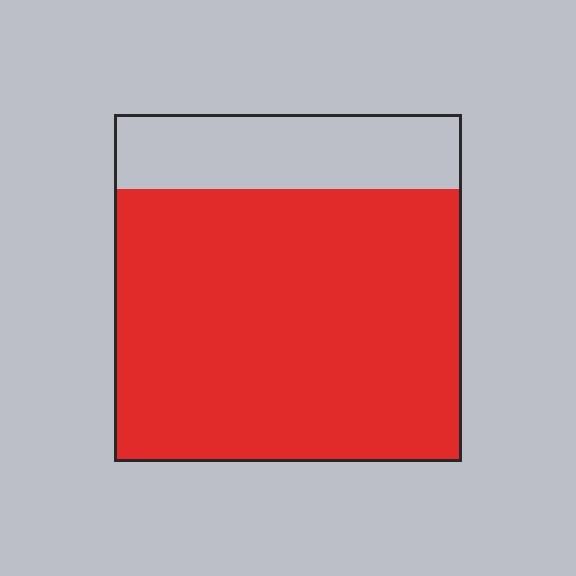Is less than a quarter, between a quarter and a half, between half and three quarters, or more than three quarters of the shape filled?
More than three quarters.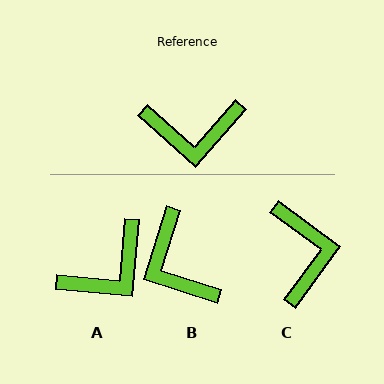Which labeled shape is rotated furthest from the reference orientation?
C, about 95 degrees away.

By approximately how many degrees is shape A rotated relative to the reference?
Approximately 37 degrees counter-clockwise.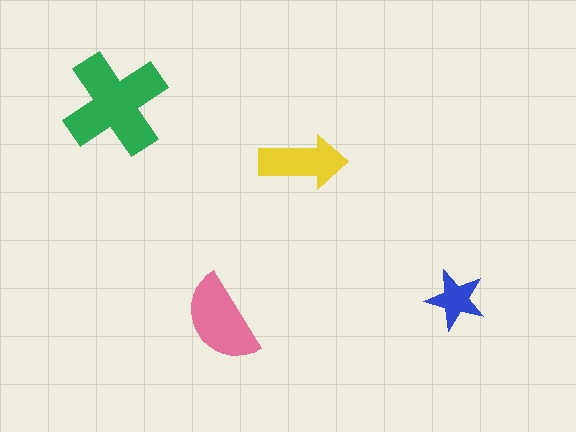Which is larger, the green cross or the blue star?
The green cross.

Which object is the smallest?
The blue star.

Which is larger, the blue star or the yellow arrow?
The yellow arrow.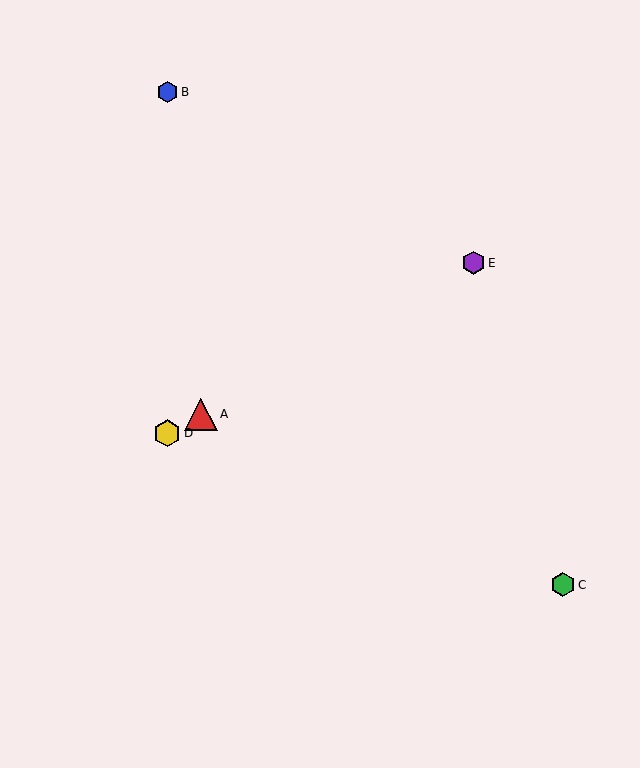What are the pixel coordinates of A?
Object A is at (201, 414).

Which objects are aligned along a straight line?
Objects A, D, E are aligned along a straight line.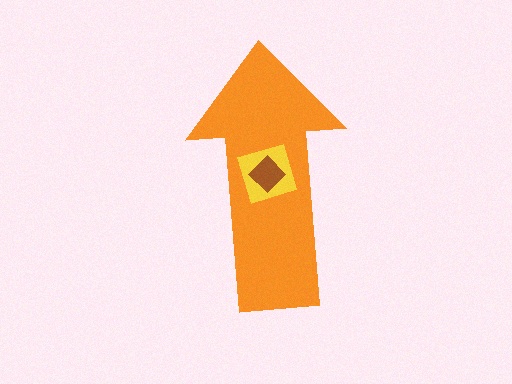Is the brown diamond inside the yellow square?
Yes.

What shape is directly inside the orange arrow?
The yellow square.